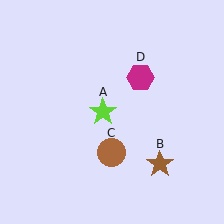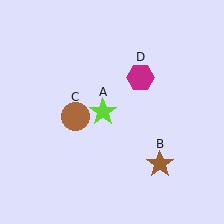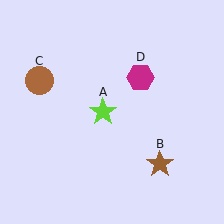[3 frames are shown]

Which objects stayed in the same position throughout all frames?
Lime star (object A) and brown star (object B) and magenta hexagon (object D) remained stationary.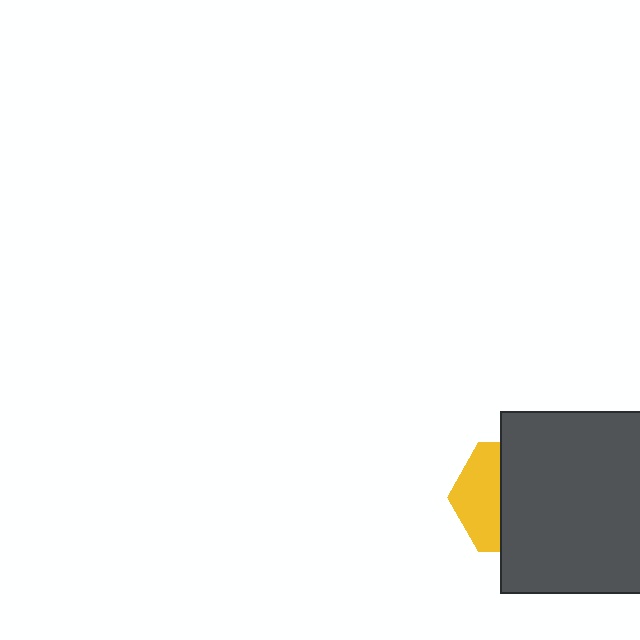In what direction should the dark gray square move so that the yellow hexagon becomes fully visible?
The dark gray square should move right. That is the shortest direction to clear the overlap and leave the yellow hexagon fully visible.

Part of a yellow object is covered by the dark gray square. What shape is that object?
It is a hexagon.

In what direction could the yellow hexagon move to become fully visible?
The yellow hexagon could move left. That would shift it out from behind the dark gray square entirely.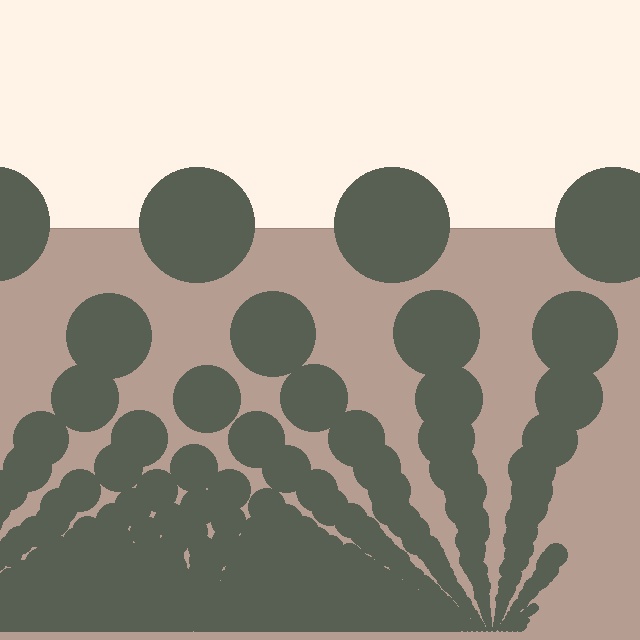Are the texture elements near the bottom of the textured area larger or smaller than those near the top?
Smaller. The gradient is inverted — elements near the bottom are smaller and denser.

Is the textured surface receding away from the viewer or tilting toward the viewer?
The surface appears to tilt toward the viewer. Texture elements get larger and sparser toward the top.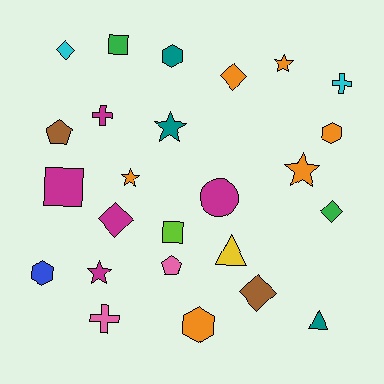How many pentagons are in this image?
There are 2 pentagons.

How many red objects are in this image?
There are no red objects.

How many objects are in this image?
There are 25 objects.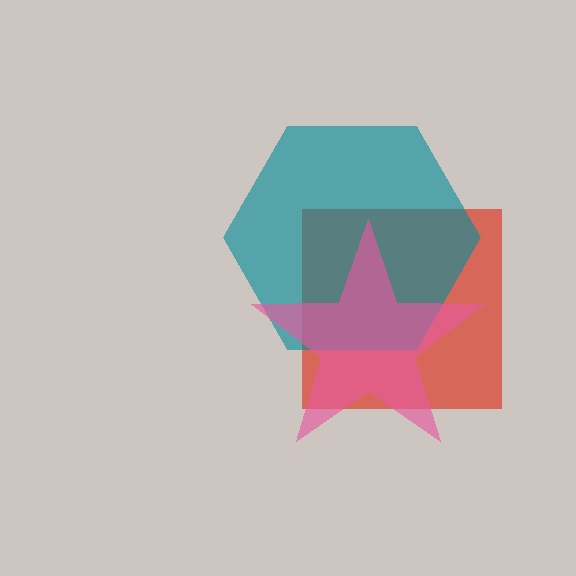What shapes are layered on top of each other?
The layered shapes are: a red square, a teal hexagon, a pink star.